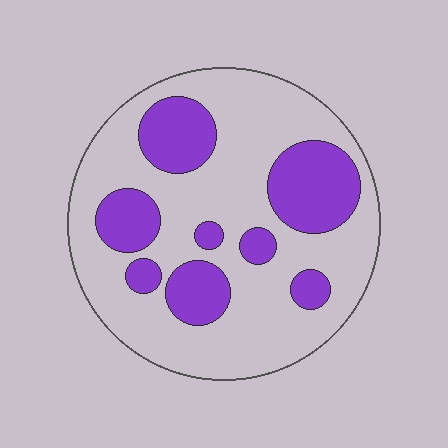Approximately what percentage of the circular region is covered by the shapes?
Approximately 30%.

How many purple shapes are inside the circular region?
8.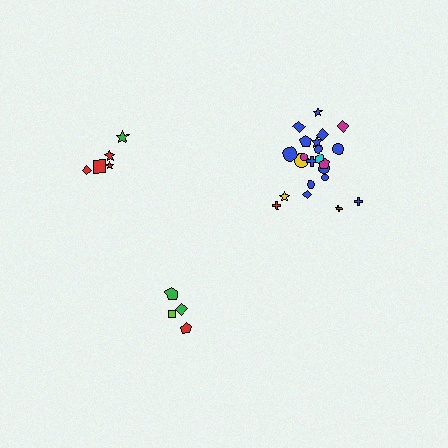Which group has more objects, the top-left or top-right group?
The top-right group.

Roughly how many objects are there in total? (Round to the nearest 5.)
Roughly 30 objects in total.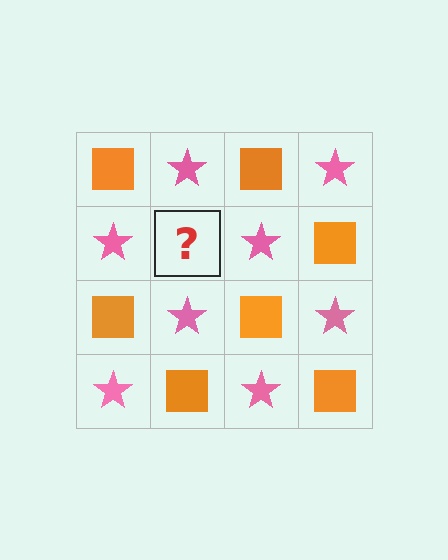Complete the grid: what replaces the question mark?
The question mark should be replaced with an orange square.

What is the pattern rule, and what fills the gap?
The rule is that it alternates orange square and pink star in a checkerboard pattern. The gap should be filled with an orange square.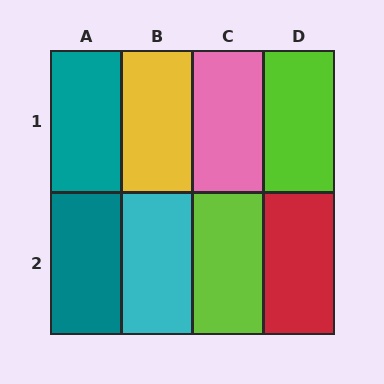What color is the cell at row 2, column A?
Teal.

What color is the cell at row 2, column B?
Cyan.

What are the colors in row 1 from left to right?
Teal, yellow, pink, lime.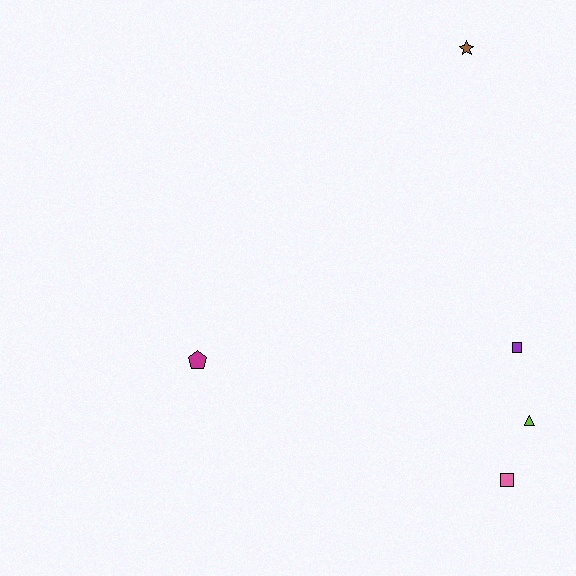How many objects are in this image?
There are 5 objects.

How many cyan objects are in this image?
There are no cyan objects.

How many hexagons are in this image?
There are no hexagons.